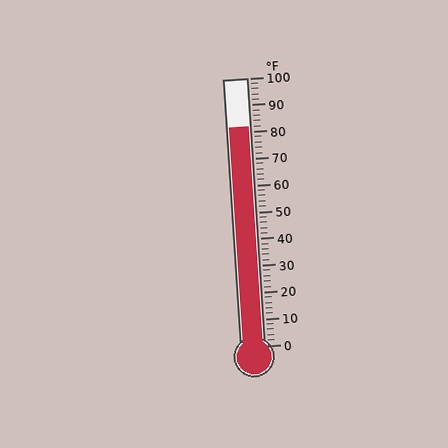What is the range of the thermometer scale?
The thermometer scale ranges from 0°F to 100°F.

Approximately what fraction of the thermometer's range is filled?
The thermometer is filled to approximately 80% of its range.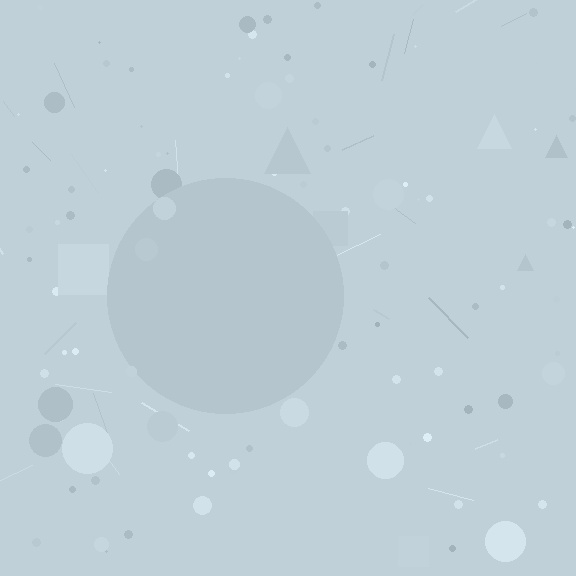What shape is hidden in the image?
A circle is hidden in the image.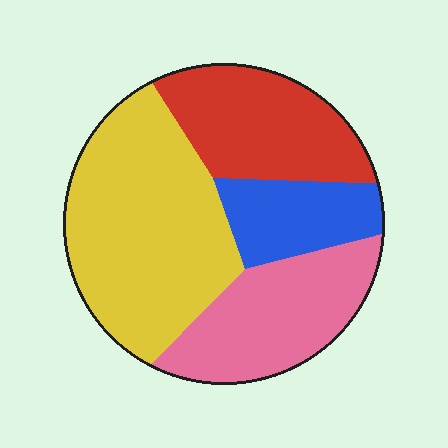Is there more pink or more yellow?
Yellow.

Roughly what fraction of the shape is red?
Red covers around 25% of the shape.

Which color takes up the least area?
Blue, at roughly 15%.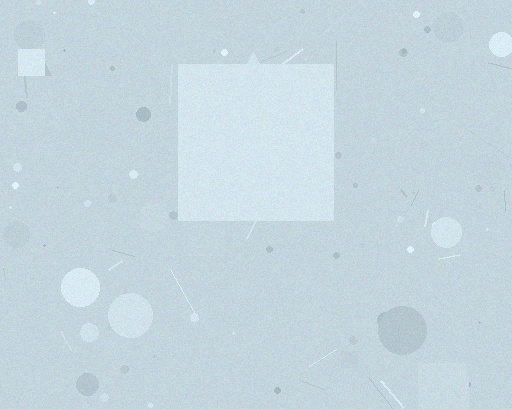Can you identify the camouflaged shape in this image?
The camouflaged shape is a square.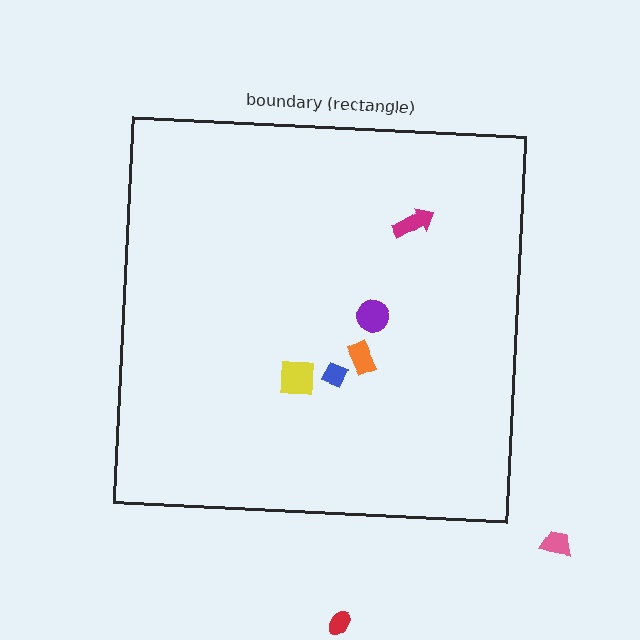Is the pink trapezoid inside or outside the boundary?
Outside.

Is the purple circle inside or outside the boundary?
Inside.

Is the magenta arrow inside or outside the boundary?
Inside.